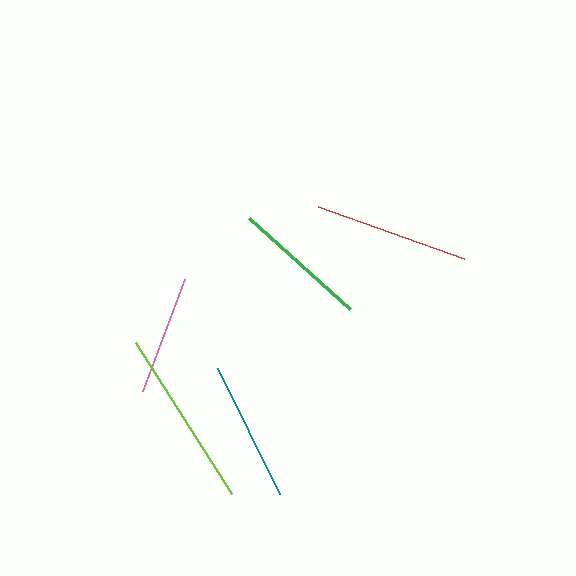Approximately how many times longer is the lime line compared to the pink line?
The lime line is approximately 1.5 times the length of the pink line.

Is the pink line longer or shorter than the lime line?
The lime line is longer than the pink line.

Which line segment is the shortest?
The pink line is the shortest at approximately 120 pixels.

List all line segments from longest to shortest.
From longest to shortest: lime, red, teal, green, pink.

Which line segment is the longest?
The lime line is the longest at approximately 179 pixels.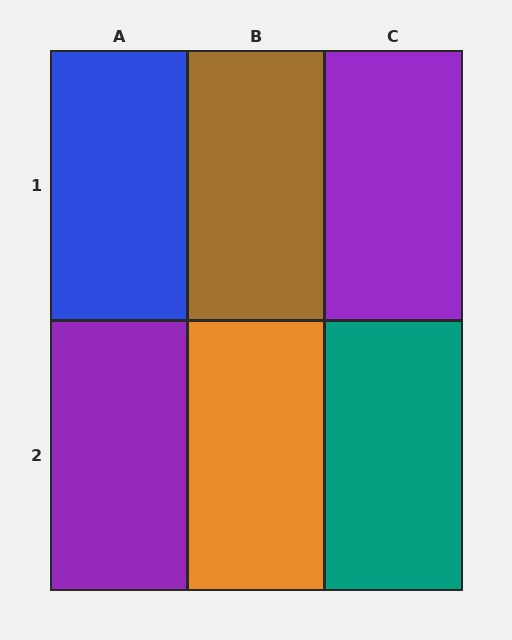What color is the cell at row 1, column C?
Purple.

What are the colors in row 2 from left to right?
Purple, orange, teal.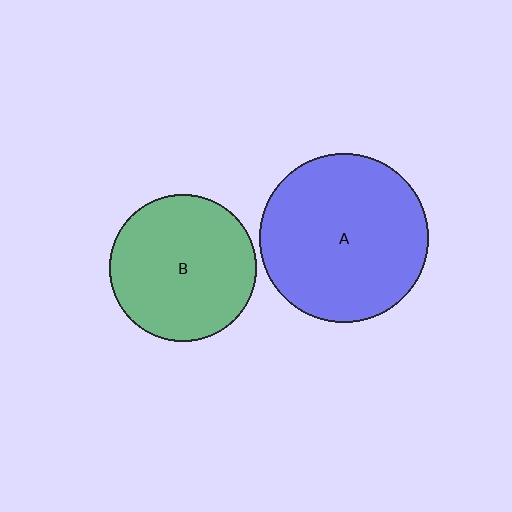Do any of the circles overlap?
No, none of the circles overlap.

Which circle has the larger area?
Circle A (blue).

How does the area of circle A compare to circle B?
Approximately 1.3 times.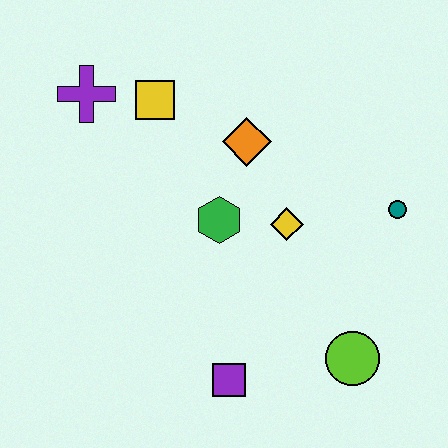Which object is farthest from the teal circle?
The purple cross is farthest from the teal circle.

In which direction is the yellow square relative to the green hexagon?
The yellow square is above the green hexagon.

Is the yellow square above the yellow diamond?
Yes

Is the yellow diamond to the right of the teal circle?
No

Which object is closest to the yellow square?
The purple cross is closest to the yellow square.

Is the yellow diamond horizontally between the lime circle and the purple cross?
Yes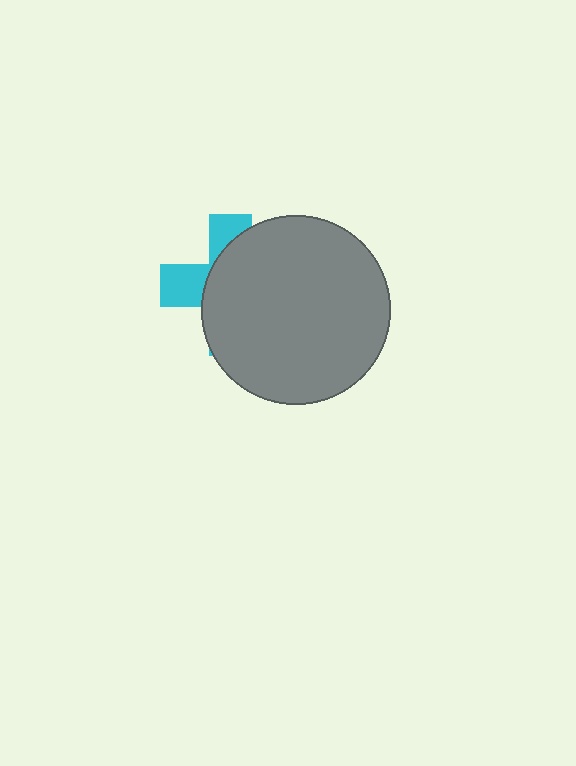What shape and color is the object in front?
The object in front is a gray circle.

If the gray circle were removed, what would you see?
You would see the complete cyan cross.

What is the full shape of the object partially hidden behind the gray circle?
The partially hidden object is a cyan cross.